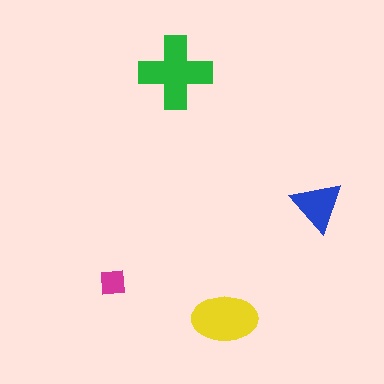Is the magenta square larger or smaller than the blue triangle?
Smaller.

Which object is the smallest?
The magenta square.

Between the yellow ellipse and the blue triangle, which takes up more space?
The yellow ellipse.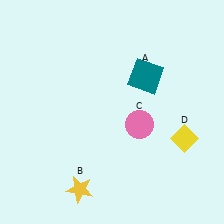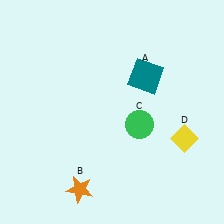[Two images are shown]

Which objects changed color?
B changed from yellow to orange. C changed from pink to green.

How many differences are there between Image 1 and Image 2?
There are 2 differences between the two images.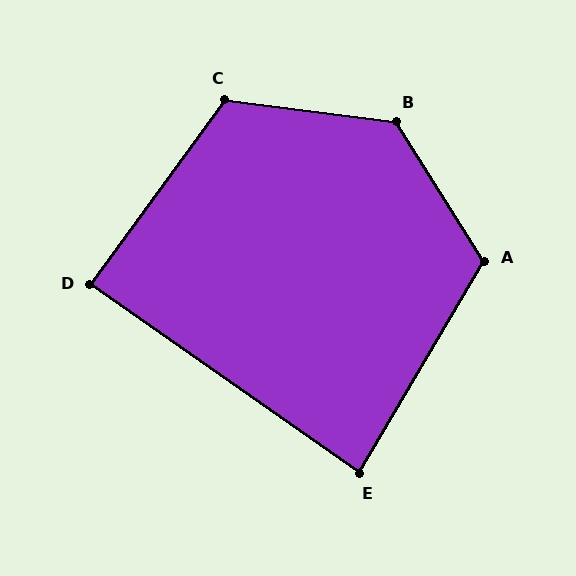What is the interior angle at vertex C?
Approximately 119 degrees (obtuse).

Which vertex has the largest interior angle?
B, at approximately 130 degrees.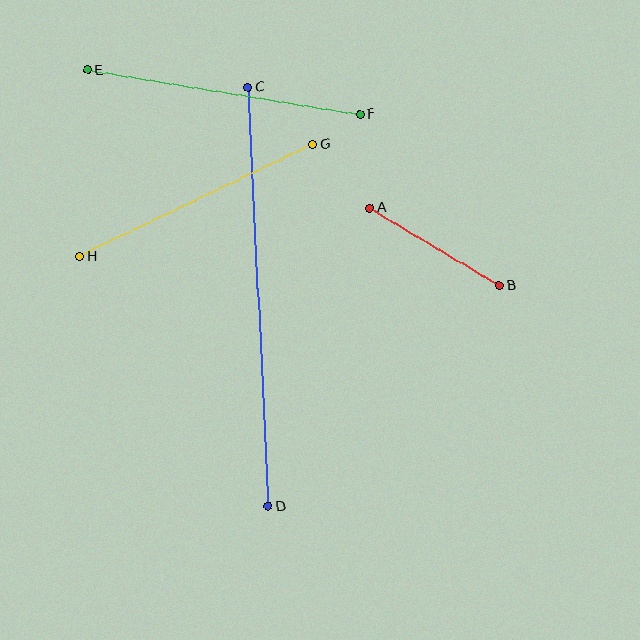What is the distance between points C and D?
The distance is approximately 420 pixels.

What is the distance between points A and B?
The distance is approximately 151 pixels.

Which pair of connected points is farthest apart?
Points C and D are farthest apart.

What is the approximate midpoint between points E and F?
The midpoint is at approximately (224, 92) pixels.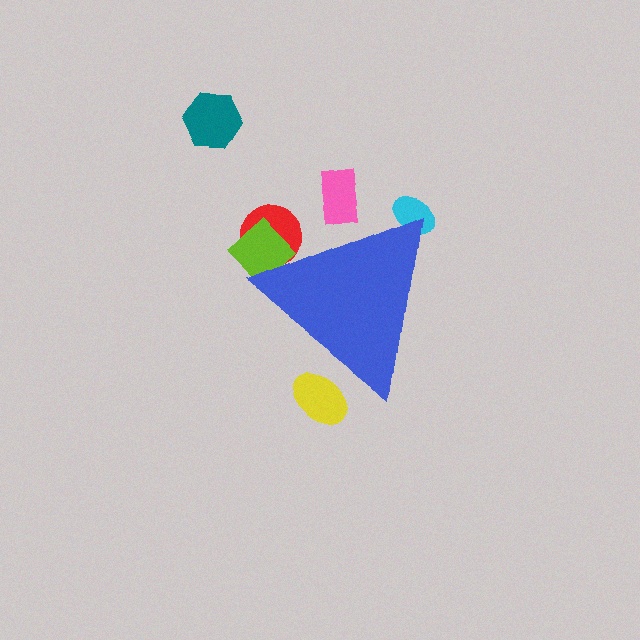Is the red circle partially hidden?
Yes, the red circle is partially hidden behind the blue triangle.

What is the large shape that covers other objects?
A blue triangle.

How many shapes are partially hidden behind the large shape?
5 shapes are partially hidden.